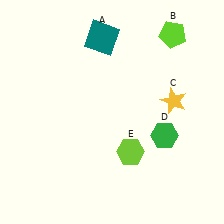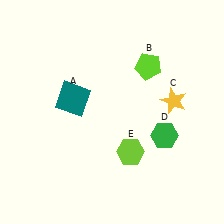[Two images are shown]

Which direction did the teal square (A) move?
The teal square (A) moved down.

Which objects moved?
The objects that moved are: the teal square (A), the lime pentagon (B).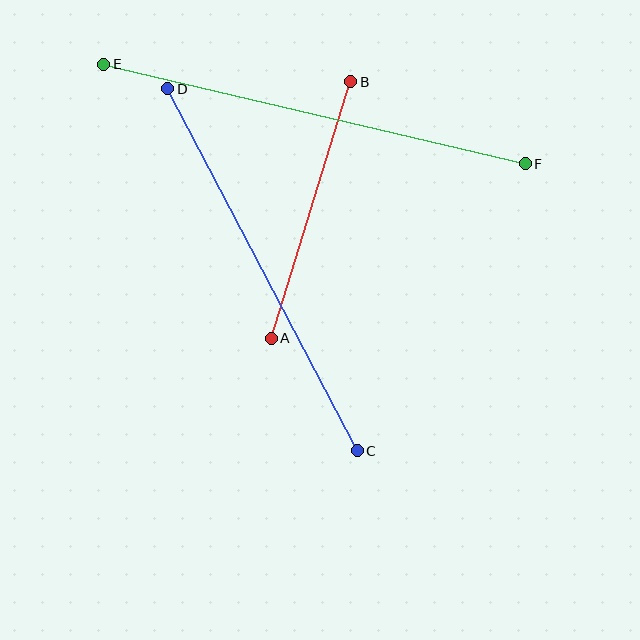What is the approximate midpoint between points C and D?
The midpoint is at approximately (262, 270) pixels.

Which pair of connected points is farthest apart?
Points E and F are farthest apart.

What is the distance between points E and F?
The distance is approximately 433 pixels.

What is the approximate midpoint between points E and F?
The midpoint is at approximately (314, 114) pixels.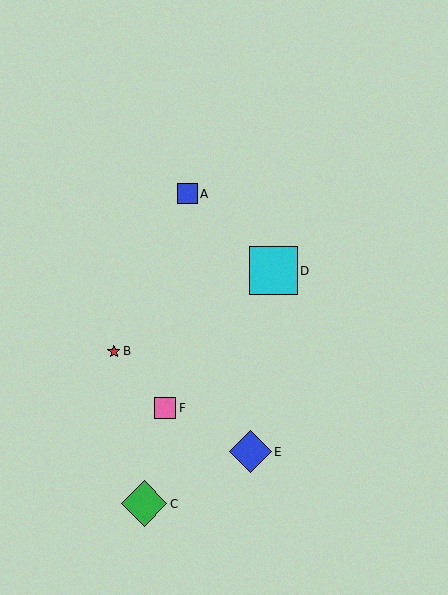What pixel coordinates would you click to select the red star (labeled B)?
Click at (114, 351) to select the red star B.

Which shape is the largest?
The cyan square (labeled D) is the largest.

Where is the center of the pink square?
The center of the pink square is at (165, 408).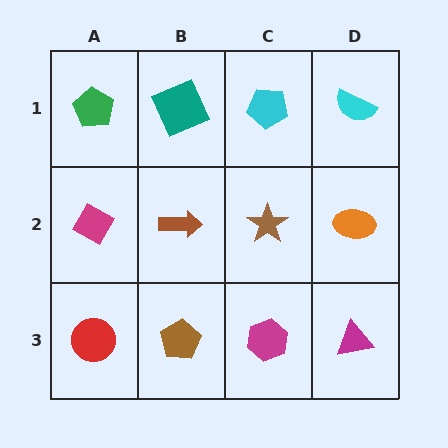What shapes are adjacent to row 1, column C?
A brown star (row 2, column C), a teal square (row 1, column B), a cyan semicircle (row 1, column D).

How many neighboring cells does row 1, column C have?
3.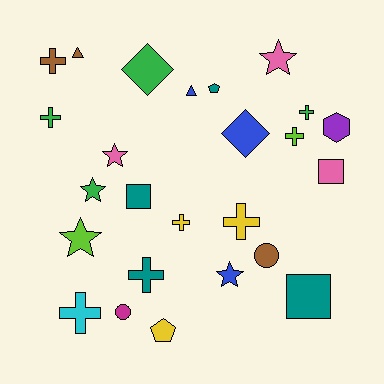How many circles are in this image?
There are 2 circles.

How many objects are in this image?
There are 25 objects.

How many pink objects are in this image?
There are 3 pink objects.